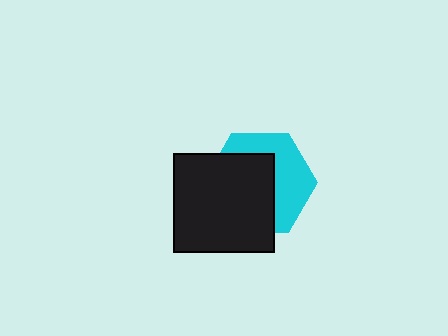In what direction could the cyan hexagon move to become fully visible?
The cyan hexagon could move toward the upper-right. That would shift it out from behind the black rectangle entirely.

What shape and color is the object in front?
The object in front is a black rectangle.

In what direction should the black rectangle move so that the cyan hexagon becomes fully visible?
The black rectangle should move toward the lower-left. That is the shortest direction to clear the overlap and leave the cyan hexagon fully visible.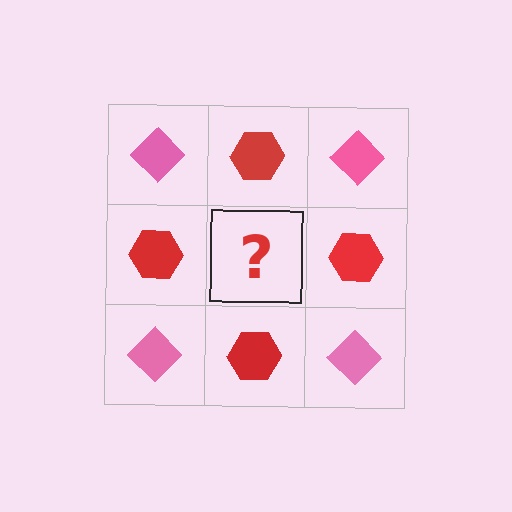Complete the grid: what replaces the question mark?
The question mark should be replaced with a pink diamond.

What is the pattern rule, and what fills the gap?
The rule is that it alternates pink diamond and red hexagon in a checkerboard pattern. The gap should be filled with a pink diamond.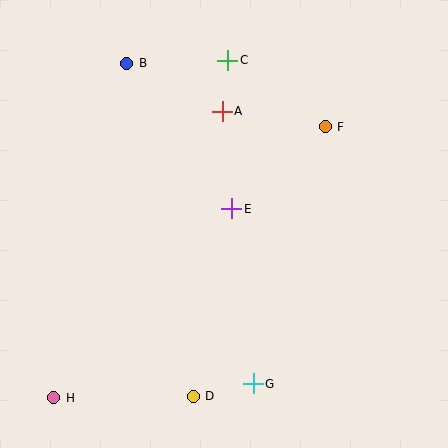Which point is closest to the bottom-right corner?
Point G is closest to the bottom-right corner.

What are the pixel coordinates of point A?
Point A is at (222, 111).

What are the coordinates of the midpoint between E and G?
The midpoint between E and G is at (243, 296).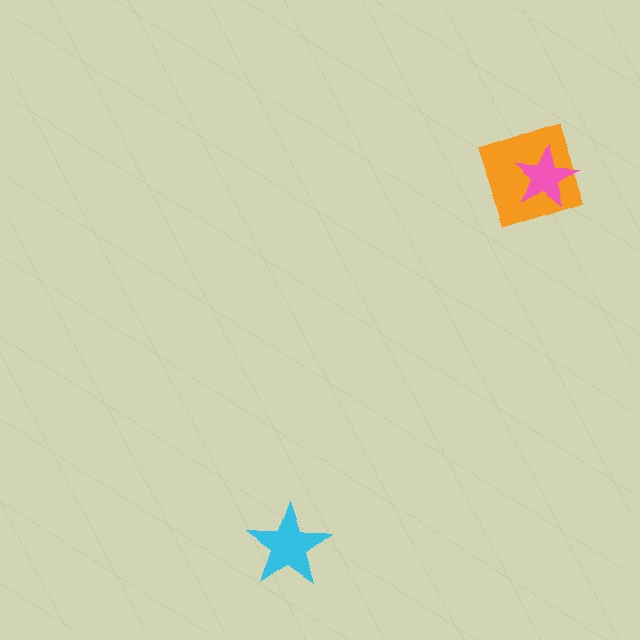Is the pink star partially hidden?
No, no other shape covers it.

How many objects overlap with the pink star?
1 object overlaps with the pink star.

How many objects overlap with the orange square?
1 object overlaps with the orange square.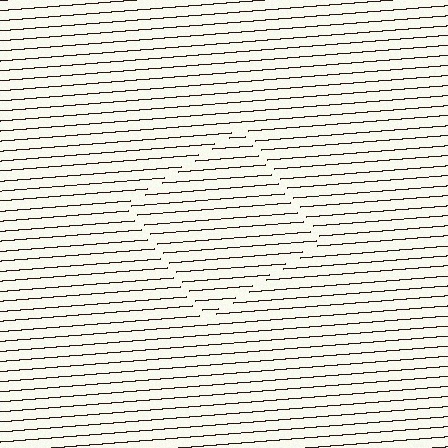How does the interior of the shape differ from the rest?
The interior of the shape contains the same grating, shifted by half a period — the contour is defined by the phase discontinuity where line-ends from the inner and outer gratings abut.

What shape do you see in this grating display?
An illusory square. The interior of the shape contains the same grating, shifted by half a period — the contour is defined by the phase discontinuity where line-ends from the inner and outer gratings abut.